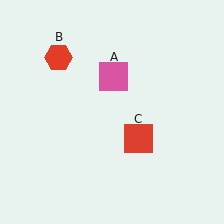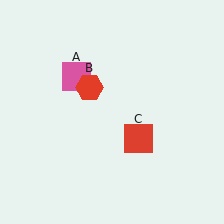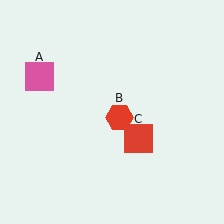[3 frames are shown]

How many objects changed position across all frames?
2 objects changed position: pink square (object A), red hexagon (object B).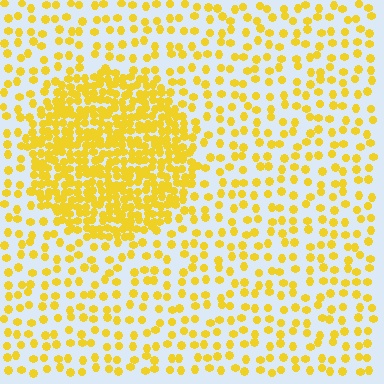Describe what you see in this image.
The image contains small yellow elements arranged at two different densities. A circle-shaped region is visible where the elements are more densely packed than the surrounding area.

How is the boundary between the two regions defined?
The boundary is defined by a change in element density (approximately 2.8x ratio). All elements are the same color, size, and shape.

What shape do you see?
I see a circle.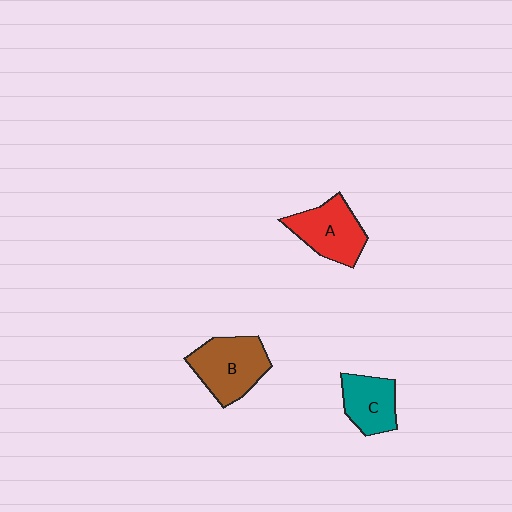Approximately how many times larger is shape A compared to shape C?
Approximately 1.3 times.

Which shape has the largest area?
Shape B (brown).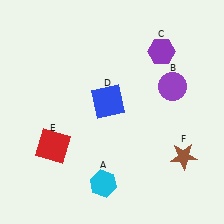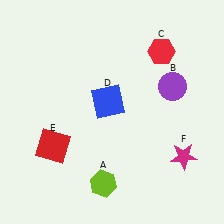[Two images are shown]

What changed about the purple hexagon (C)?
In Image 1, C is purple. In Image 2, it changed to red.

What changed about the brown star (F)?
In Image 1, F is brown. In Image 2, it changed to magenta.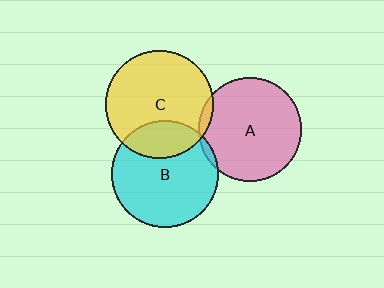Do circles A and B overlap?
Yes.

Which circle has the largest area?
Circle C (yellow).